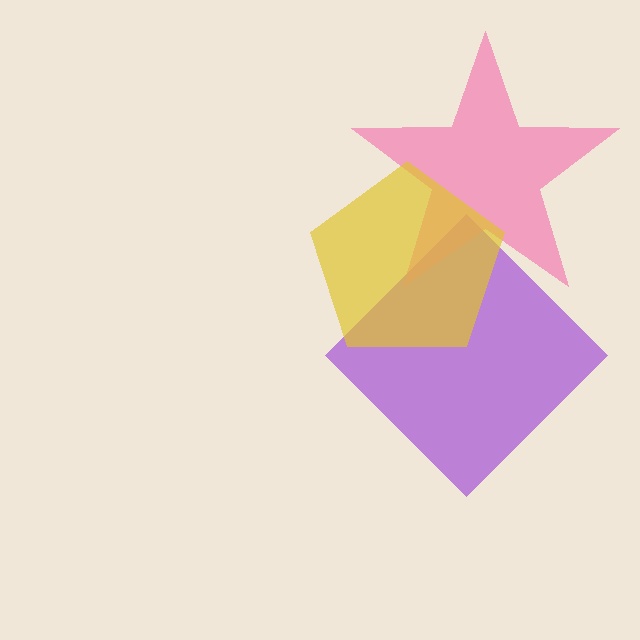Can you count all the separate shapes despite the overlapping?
Yes, there are 3 separate shapes.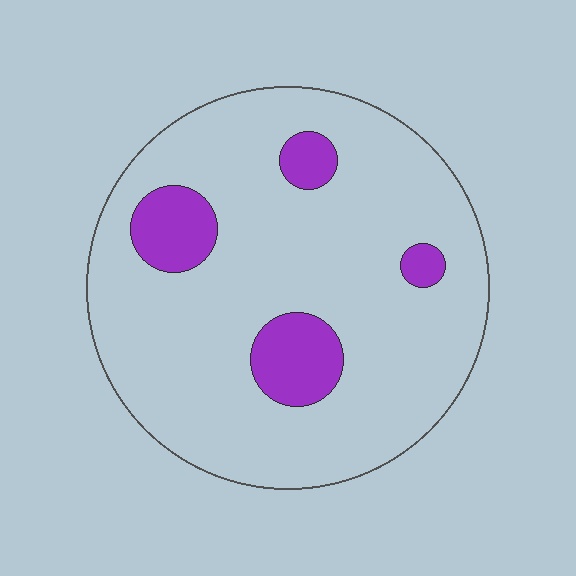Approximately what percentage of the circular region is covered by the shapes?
Approximately 15%.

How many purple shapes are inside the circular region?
4.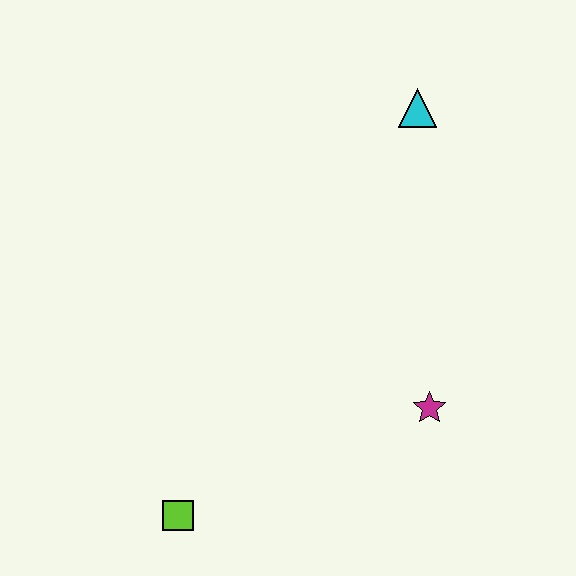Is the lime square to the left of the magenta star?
Yes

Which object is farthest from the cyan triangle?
The lime square is farthest from the cyan triangle.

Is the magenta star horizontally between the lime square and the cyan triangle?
No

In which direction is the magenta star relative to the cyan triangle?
The magenta star is below the cyan triangle.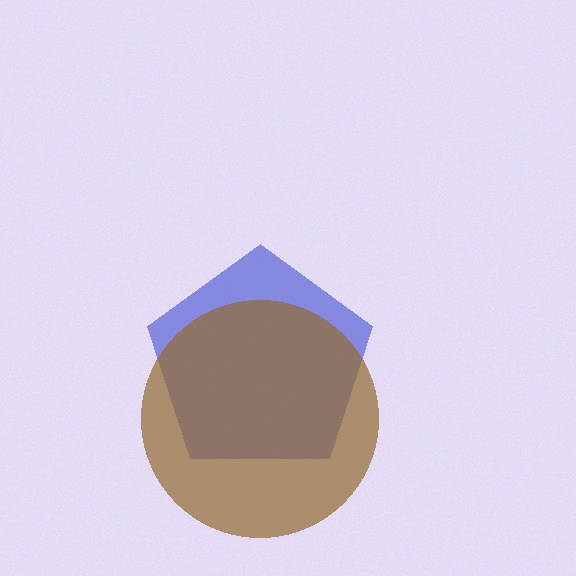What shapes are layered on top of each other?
The layered shapes are: a blue pentagon, a brown circle.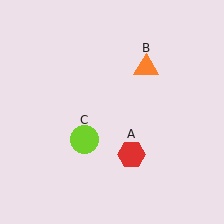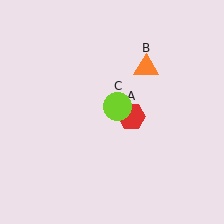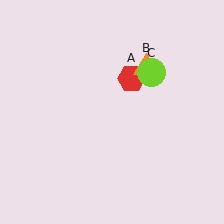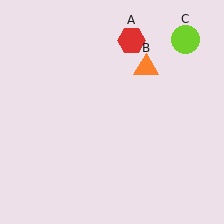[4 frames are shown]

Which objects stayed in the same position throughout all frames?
Orange triangle (object B) remained stationary.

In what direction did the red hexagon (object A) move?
The red hexagon (object A) moved up.